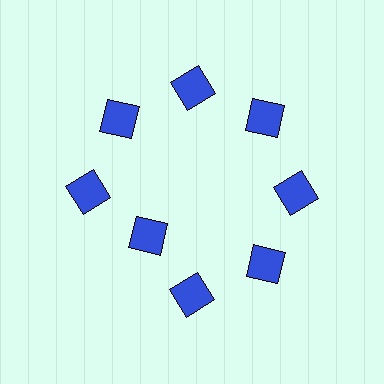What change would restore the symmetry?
The symmetry would be restored by moving it outward, back onto the ring so that all 8 diamonds sit at equal angles and equal distance from the center.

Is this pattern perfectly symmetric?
No. The 8 blue diamonds are arranged in a ring, but one element near the 8 o'clock position is pulled inward toward the center, breaking the 8-fold rotational symmetry.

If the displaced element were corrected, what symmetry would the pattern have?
It would have 8-fold rotational symmetry — the pattern would map onto itself every 45 degrees.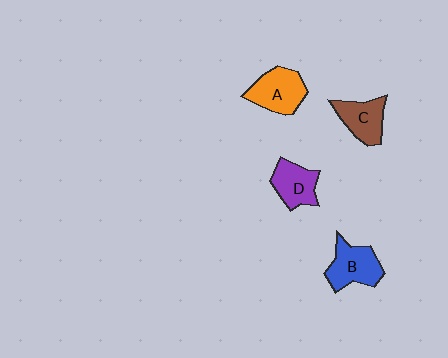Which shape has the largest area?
Shape A (orange).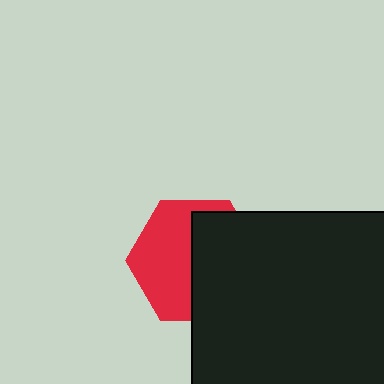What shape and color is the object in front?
The object in front is a black rectangle.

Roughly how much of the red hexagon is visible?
About half of it is visible (roughly 51%).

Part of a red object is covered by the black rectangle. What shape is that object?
It is a hexagon.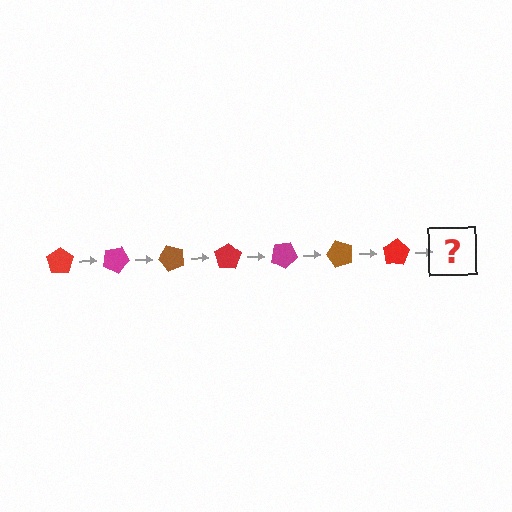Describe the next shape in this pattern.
It should be a magenta pentagon, rotated 175 degrees from the start.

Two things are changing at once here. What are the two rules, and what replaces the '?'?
The two rules are that it rotates 25 degrees each step and the color cycles through red, magenta, and brown. The '?' should be a magenta pentagon, rotated 175 degrees from the start.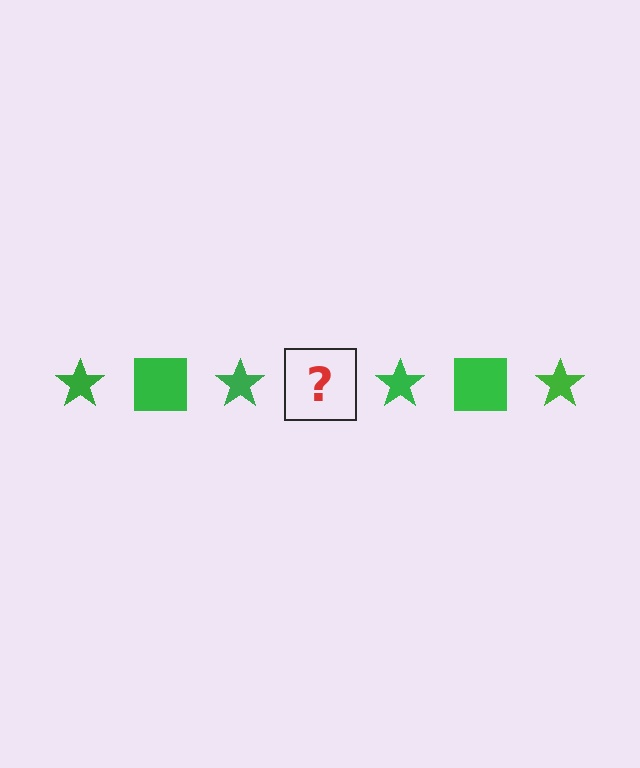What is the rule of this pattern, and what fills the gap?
The rule is that the pattern cycles through star, square shapes in green. The gap should be filled with a green square.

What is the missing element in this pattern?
The missing element is a green square.